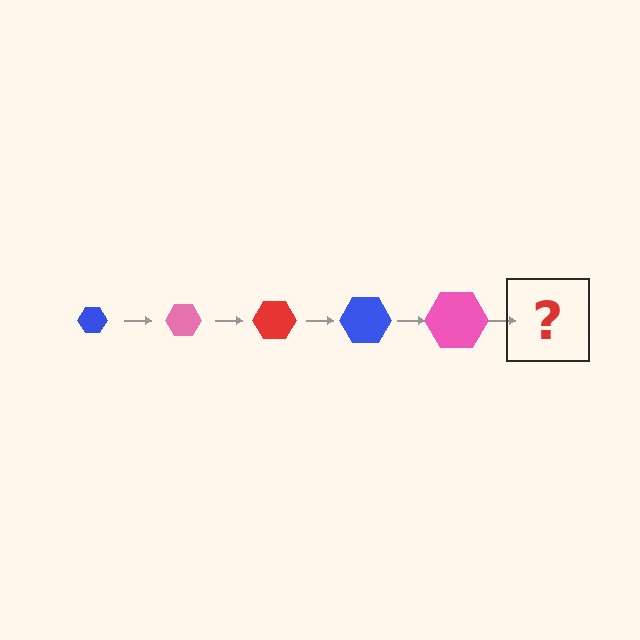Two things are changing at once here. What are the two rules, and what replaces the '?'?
The two rules are that the hexagon grows larger each step and the color cycles through blue, pink, and red. The '?' should be a red hexagon, larger than the previous one.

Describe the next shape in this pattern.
It should be a red hexagon, larger than the previous one.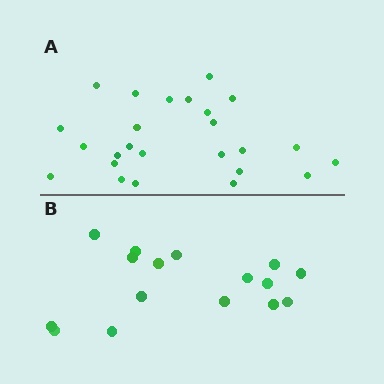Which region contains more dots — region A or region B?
Region A (the top region) has more dots.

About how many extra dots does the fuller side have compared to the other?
Region A has roughly 8 or so more dots than region B.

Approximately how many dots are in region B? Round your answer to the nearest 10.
About 20 dots. (The exact count is 16, which rounds to 20.)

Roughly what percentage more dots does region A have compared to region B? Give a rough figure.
About 55% more.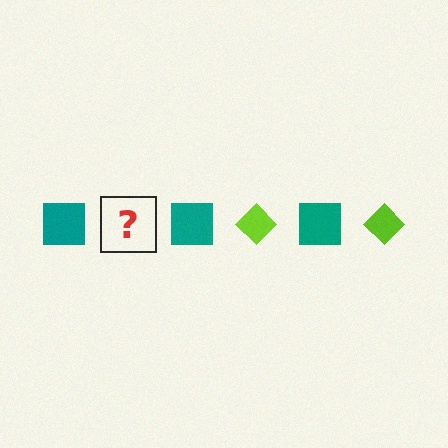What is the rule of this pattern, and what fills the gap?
The rule is that the pattern alternates between teal square and lime diamond. The gap should be filled with a lime diamond.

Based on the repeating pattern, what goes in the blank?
The blank should be a lime diamond.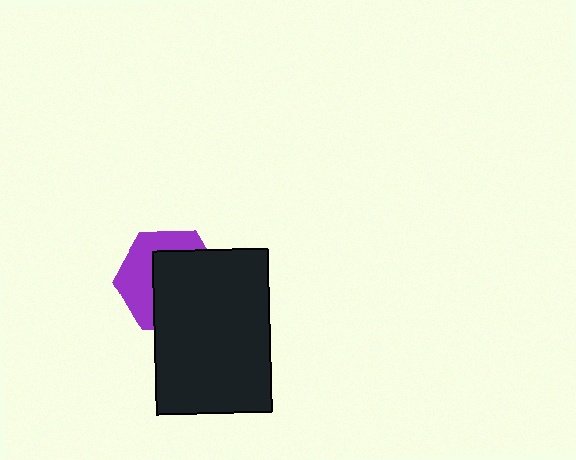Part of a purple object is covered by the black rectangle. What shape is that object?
It is a hexagon.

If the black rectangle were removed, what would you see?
You would see the complete purple hexagon.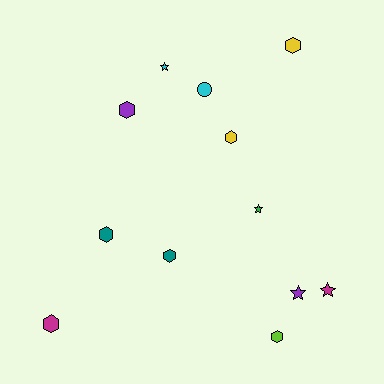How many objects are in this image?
There are 12 objects.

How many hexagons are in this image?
There are 7 hexagons.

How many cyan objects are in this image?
There are 2 cyan objects.